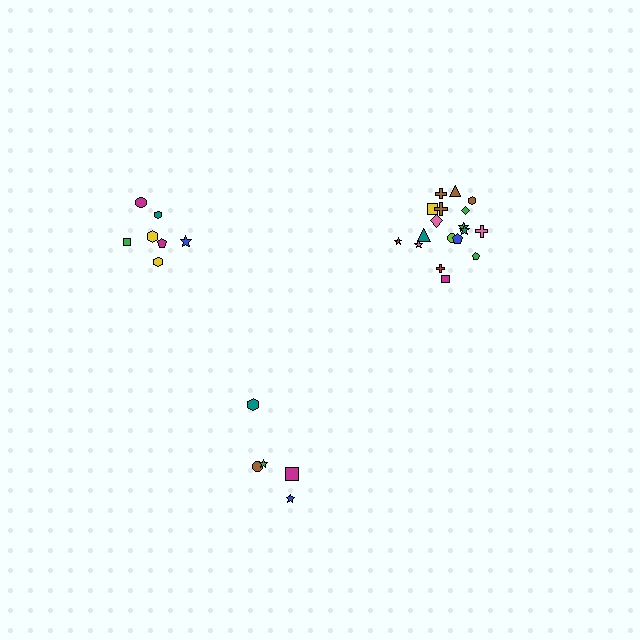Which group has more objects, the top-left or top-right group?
The top-right group.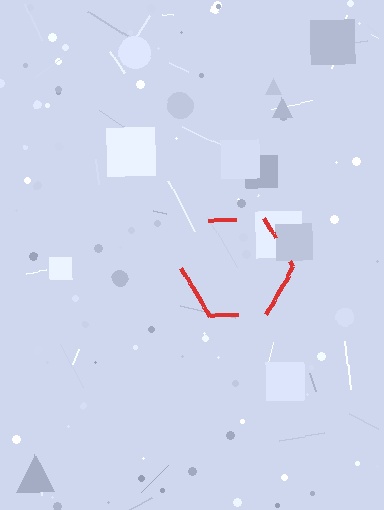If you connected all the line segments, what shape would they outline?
They would outline a hexagon.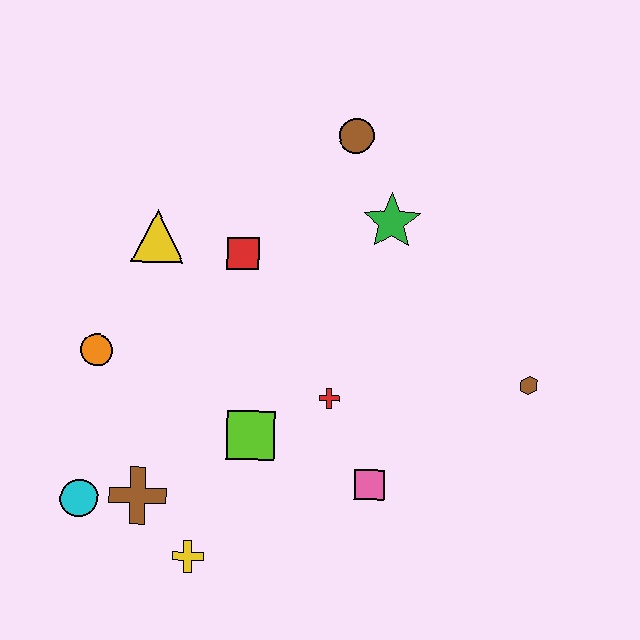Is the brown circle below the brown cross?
No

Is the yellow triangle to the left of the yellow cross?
Yes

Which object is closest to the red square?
The yellow triangle is closest to the red square.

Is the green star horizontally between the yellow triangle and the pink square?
No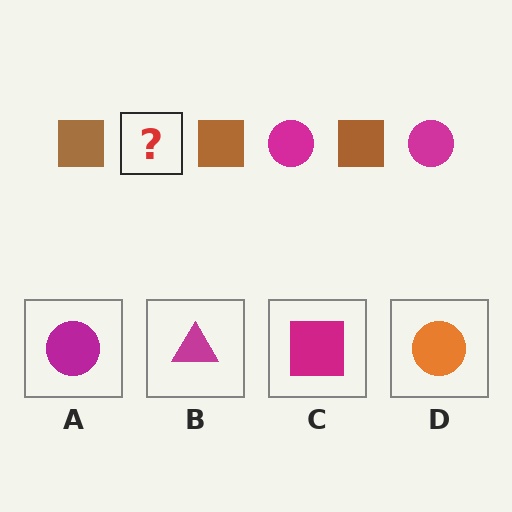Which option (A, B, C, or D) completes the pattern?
A.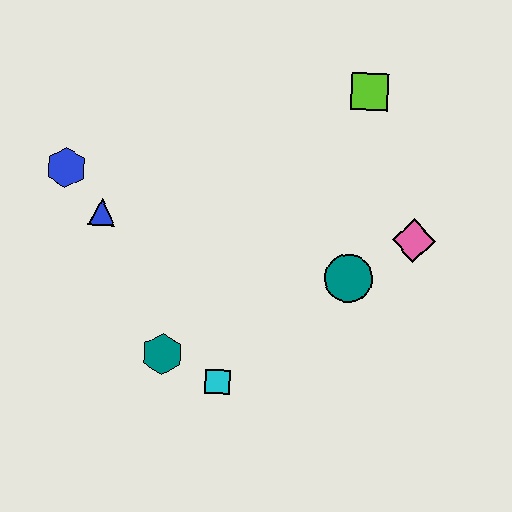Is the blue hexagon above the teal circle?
Yes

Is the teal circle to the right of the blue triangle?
Yes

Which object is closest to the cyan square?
The teal hexagon is closest to the cyan square.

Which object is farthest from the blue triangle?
The pink diamond is farthest from the blue triangle.